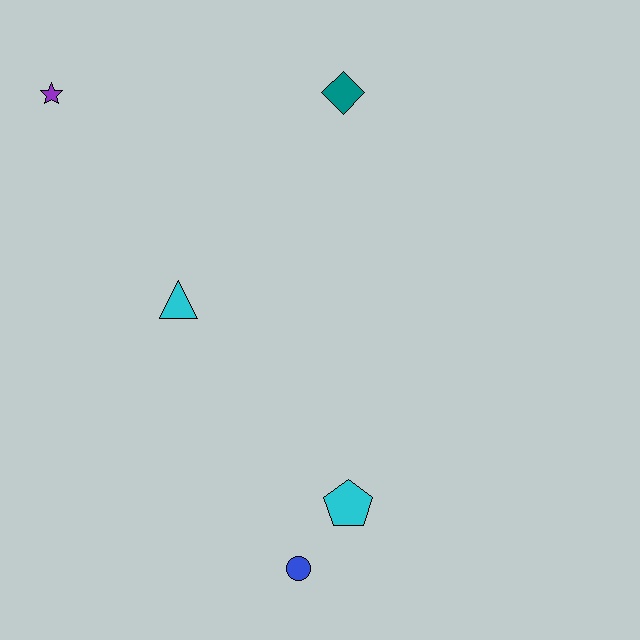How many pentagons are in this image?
There is 1 pentagon.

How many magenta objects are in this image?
There are no magenta objects.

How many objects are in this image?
There are 5 objects.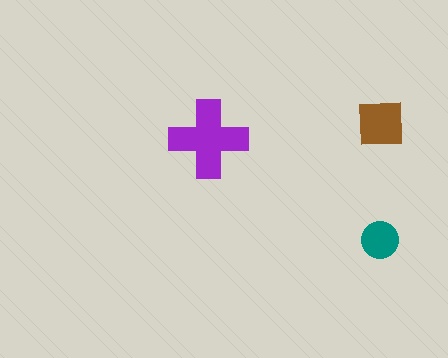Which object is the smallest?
The teal circle.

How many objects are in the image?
There are 3 objects in the image.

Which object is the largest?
The purple cross.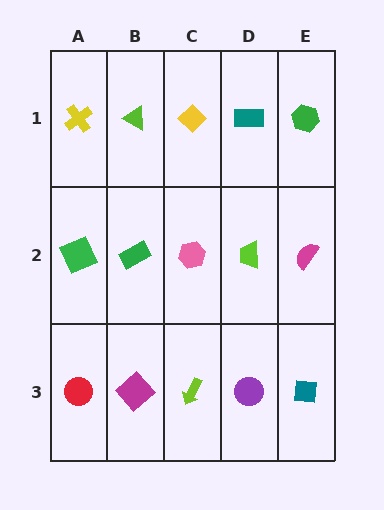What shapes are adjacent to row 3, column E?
A magenta semicircle (row 2, column E), a purple circle (row 3, column D).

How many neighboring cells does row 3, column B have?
3.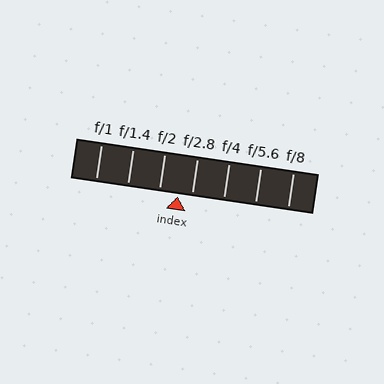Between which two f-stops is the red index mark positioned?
The index mark is between f/2 and f/2.8.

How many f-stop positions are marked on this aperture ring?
There are 7 f-stop positions marked.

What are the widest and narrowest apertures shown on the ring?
The widest aperture shown is f/1 and the narrowest is f/8.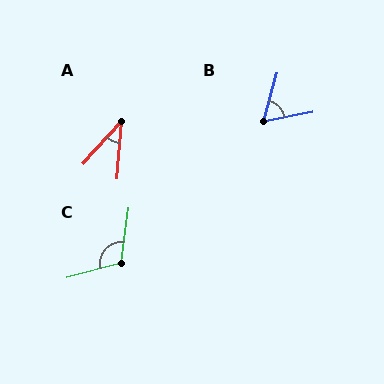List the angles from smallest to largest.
A (38°), B (64°), C (112°).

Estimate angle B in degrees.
Approximately 64 degrees.